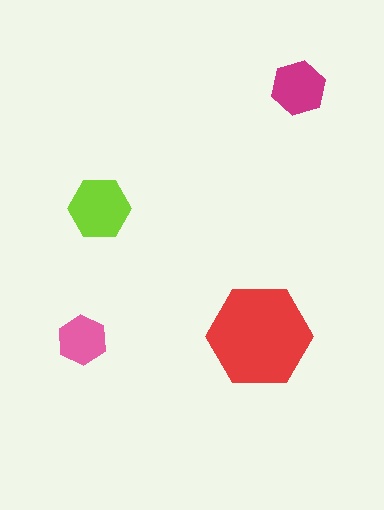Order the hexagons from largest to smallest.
the red one, the lime one, the magenta one, the pink one.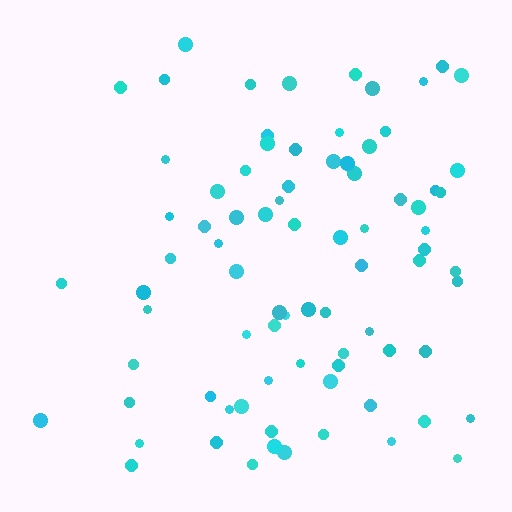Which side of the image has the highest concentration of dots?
The right.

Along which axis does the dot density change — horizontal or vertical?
Horizontal.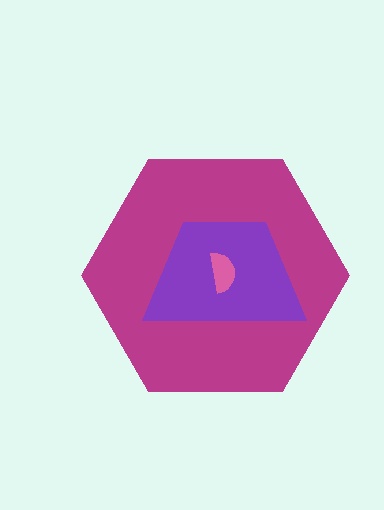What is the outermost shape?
The magenta hexagon.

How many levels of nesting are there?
3.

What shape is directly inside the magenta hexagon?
The purple trapezoid.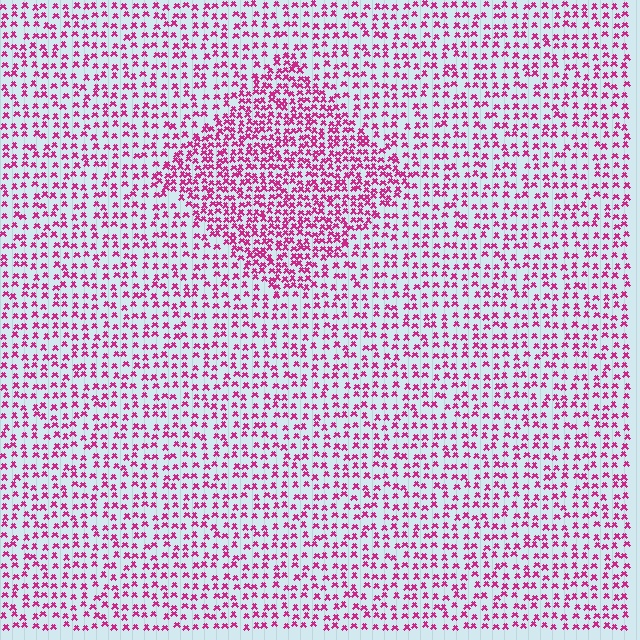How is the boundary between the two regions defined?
The boundary is defined by a change in element density (approximately 1.8x ratio). All elements are the same color, size, and shape.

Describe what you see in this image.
The image contains small magenta elements arranged at two different densities. A diamond-shaped region is visible where the elements are more densely packed than the surrounding area.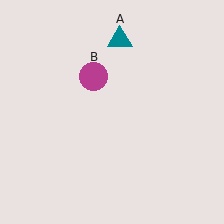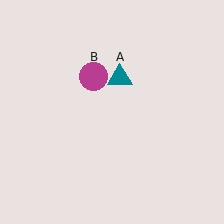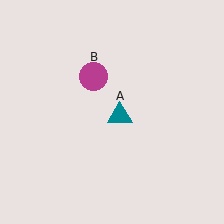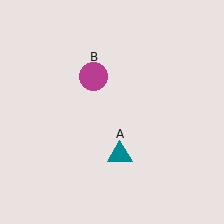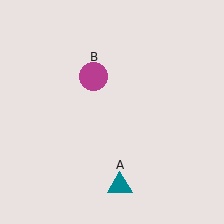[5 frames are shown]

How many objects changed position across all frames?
1 object changed position: teal triangle (object A).